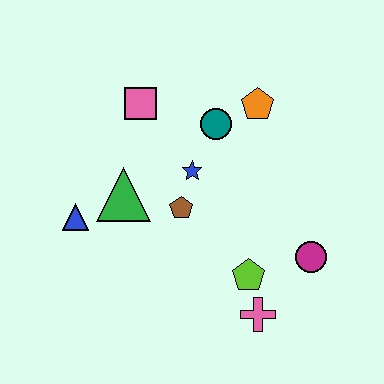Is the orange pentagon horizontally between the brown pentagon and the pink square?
No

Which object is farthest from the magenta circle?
The blue triangle is farthest from the magenta circle.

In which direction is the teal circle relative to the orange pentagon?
The teal circle is to the left of the orange pentagon.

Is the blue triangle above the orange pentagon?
No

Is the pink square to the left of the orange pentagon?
Yes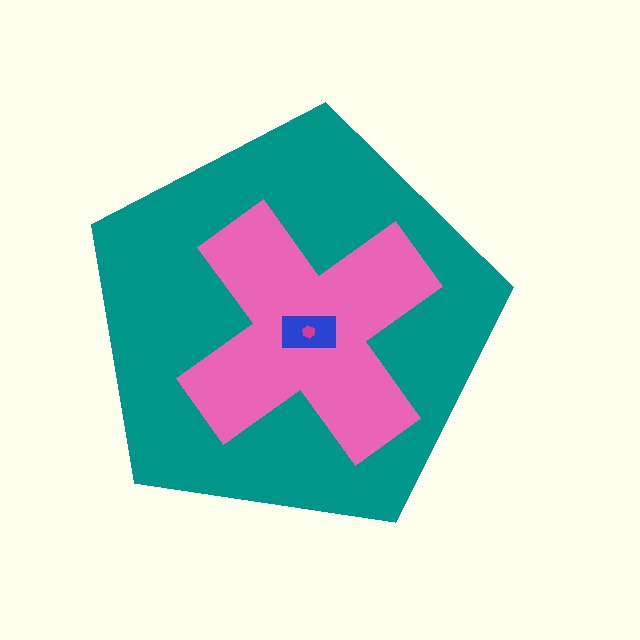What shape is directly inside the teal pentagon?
The pink cross.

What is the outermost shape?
The teal pentagon.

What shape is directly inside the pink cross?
The blue rectangle.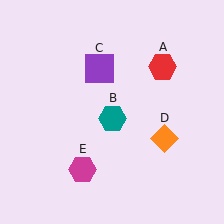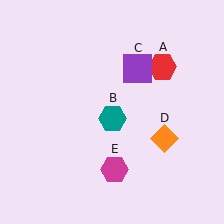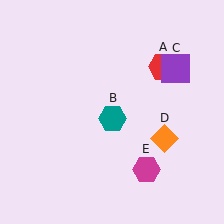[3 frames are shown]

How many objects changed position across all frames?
2 objects changed position: purple square (object C), magenta hexagon (object E).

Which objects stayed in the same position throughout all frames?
Red hexagon (object A) and teal hexagon (object B) and orange diamond (object D) remained stationary.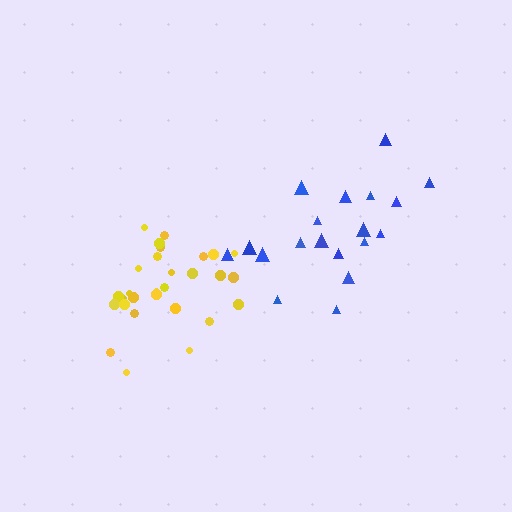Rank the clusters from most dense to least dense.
yellow, blue.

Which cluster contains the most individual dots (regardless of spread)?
Yellow (29).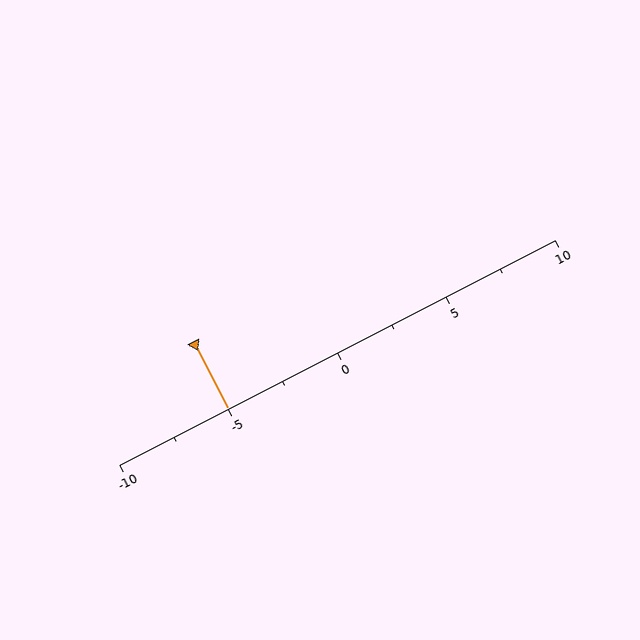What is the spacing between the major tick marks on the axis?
The major ticks are spaced 5 apart.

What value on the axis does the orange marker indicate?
The marker indicates approximately -5.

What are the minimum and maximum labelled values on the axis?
The axis runs from -10 to 10.